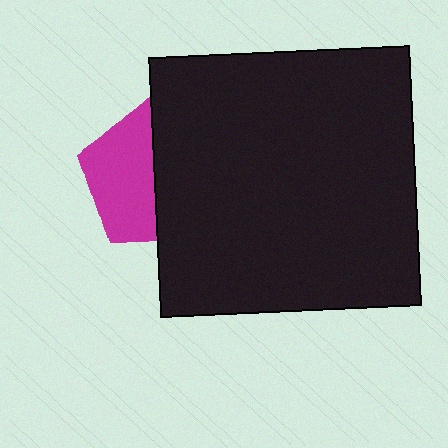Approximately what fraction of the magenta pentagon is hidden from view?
Roughly 51% of the magenta pentagon is hidden behind the black square.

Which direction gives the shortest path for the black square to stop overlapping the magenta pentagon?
Moving right gives the shortest separation.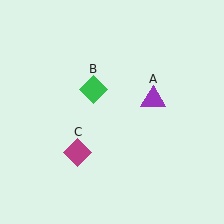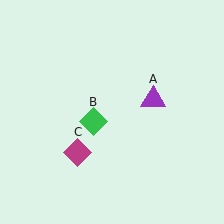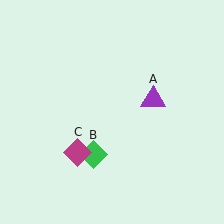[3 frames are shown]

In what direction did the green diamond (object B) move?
The green diamond (object B) moved down.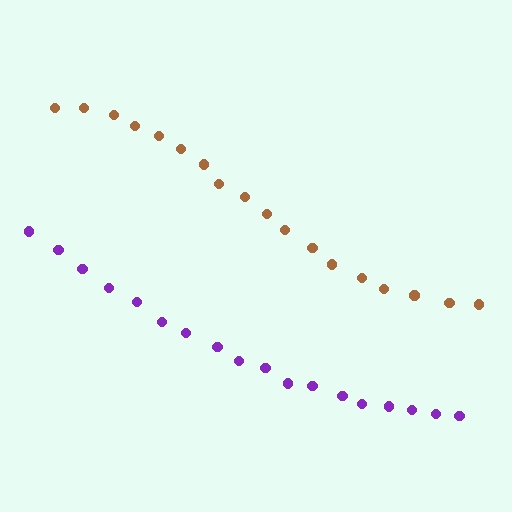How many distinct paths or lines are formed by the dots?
There are 2 distinct paths.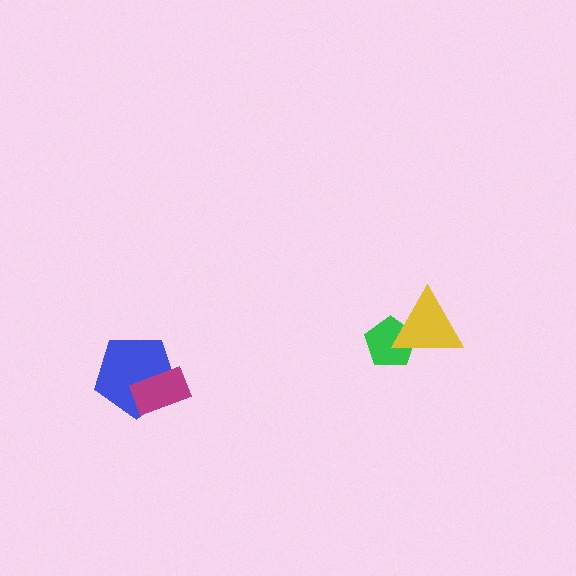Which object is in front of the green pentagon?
The yellow triangle is in front of the green pentagon.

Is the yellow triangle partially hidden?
No, no other shape covers it.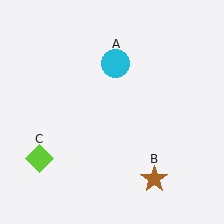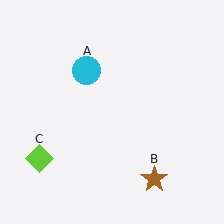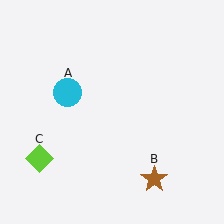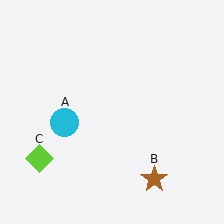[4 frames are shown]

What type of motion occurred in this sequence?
The cyan circle (object A) rotated counterclockwise around the center of the scene.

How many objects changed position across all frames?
1 object changed position: cyan circle (object A).